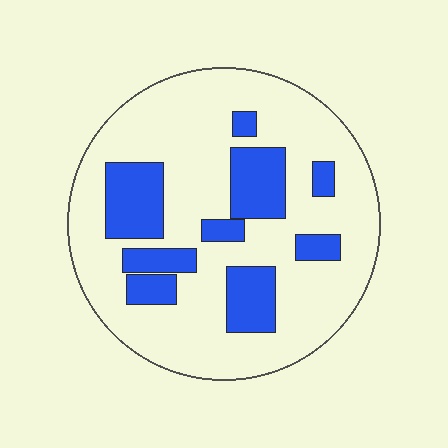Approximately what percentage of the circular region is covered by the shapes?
Approximately 25%.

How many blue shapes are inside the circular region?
9.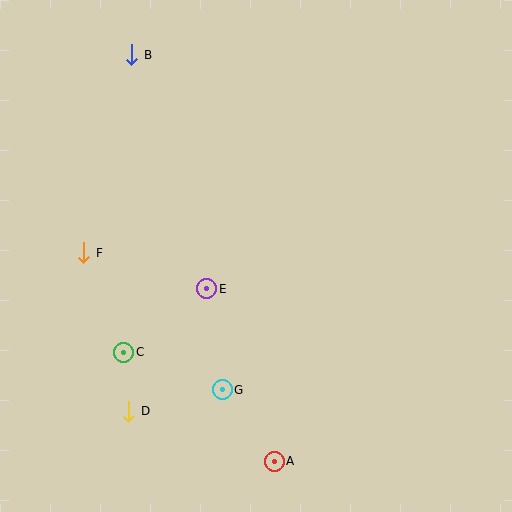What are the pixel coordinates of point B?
Point B is at (132, 55).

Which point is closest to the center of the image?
Point E at (207, 289) is closest to the center.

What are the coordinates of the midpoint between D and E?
The midpoint between D and E is at (168, 350).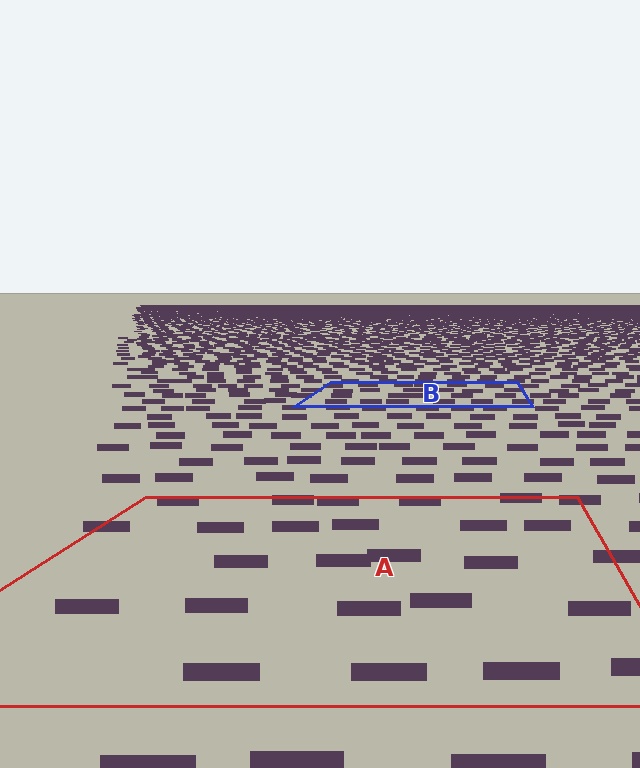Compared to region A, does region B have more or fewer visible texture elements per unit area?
Region B has more texture elements per unit area — they are packed more densely because it is farther away.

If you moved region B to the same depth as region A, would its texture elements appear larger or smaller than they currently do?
They would appear larger. At a closer depth, the same texture elements are projected at a bigger on-screen size.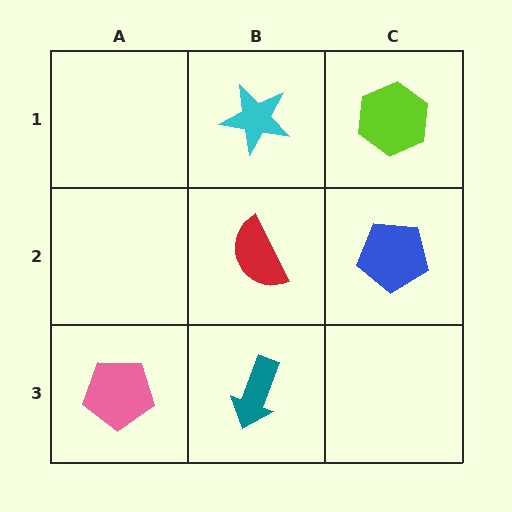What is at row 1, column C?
A lime hexagon.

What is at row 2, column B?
A red semicircle.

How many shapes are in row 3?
2 shapes.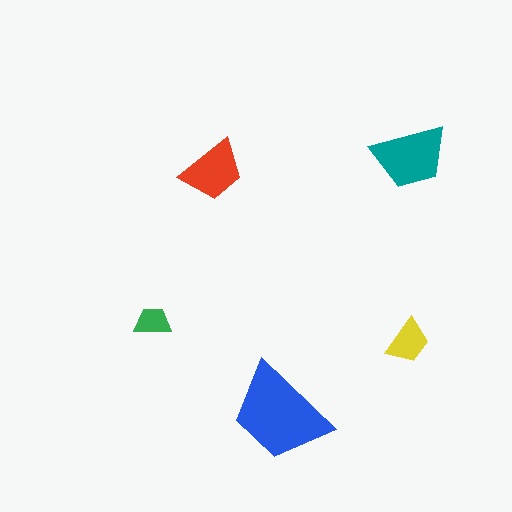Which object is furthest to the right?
The teal trapezoid is rightmost.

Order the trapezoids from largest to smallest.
the blue one, the teal one, the red one, the yellow one, the green one.